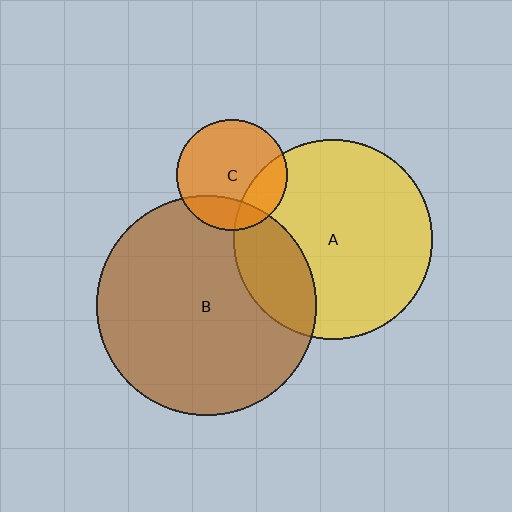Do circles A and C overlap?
Yes.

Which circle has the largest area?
Circle B (brown).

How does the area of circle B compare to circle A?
Approximately 1.2 times.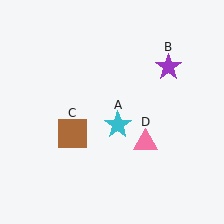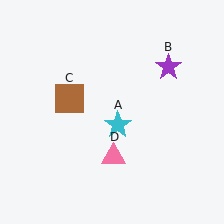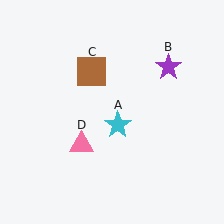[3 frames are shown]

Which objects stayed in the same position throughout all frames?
Cyan star (object A) and purple star (object B) remained stationary.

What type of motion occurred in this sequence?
The brown square (object C), pink triangle (object D) rotated clockwise around the center of the scene.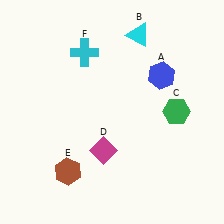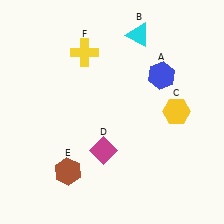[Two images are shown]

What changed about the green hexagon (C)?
In Image 1, C is green. In Image 2, it changed to yellow.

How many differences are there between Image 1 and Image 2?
There are 2 differences between the two images.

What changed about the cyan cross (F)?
In Image 1, F is cyan. In Image 2, it changed to yellow.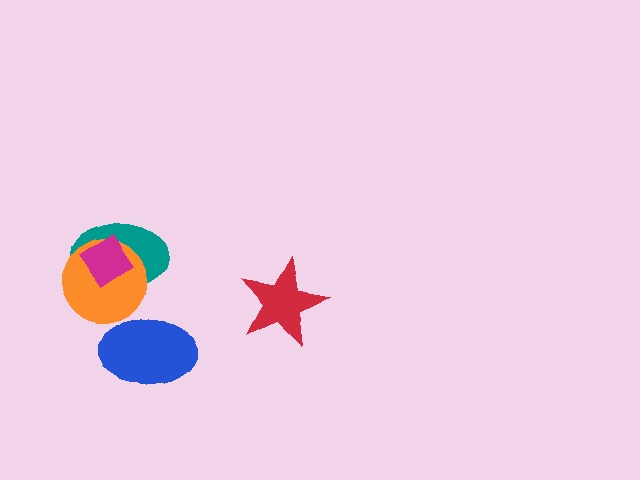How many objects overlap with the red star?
0 objects overlap with the red star.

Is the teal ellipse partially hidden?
Yes, it is partially covered by another shape.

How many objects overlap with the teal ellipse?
2 objects overlap with the teal ellipse.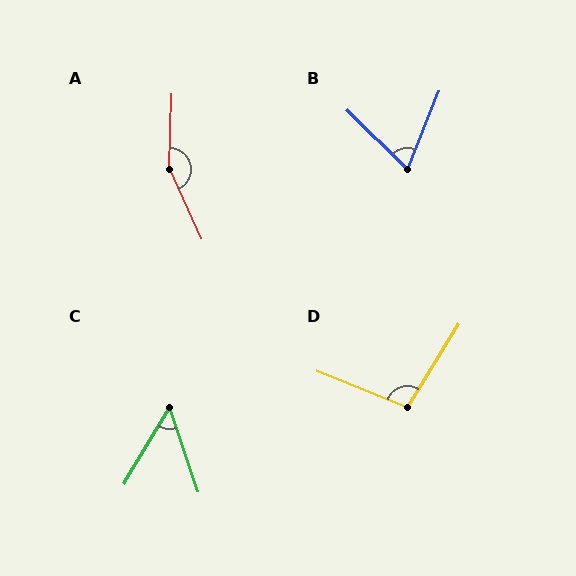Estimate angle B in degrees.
Approximately 68 degrees.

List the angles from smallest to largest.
C (49°), B (68°), D (99°), A (154°).